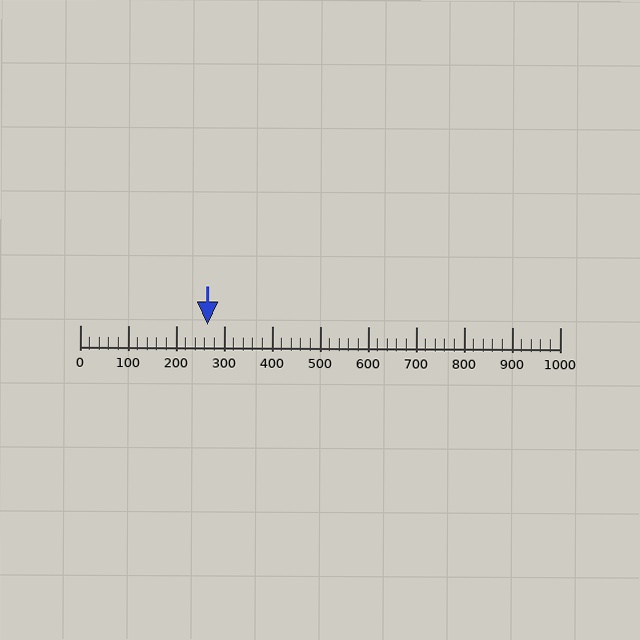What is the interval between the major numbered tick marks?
The major tick marks are spaced 100 units apart.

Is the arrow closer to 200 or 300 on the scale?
The arrow is closer to 300.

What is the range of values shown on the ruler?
The ruler shows values from 0 to 1000.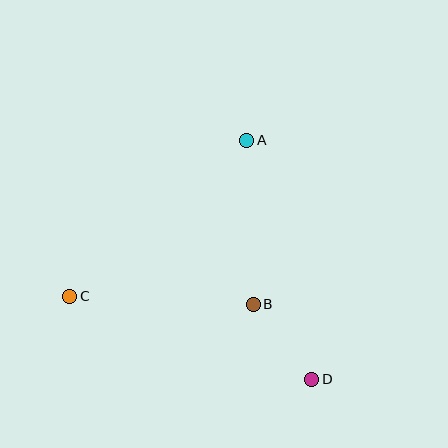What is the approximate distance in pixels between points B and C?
The distance between B and C is approximately 184 pixels.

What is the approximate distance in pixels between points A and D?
The distance between A and D is approximately 248 pixels.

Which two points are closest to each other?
Points B and D are closest to each other.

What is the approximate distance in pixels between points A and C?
The distance between A and C is approximately 236 pixels.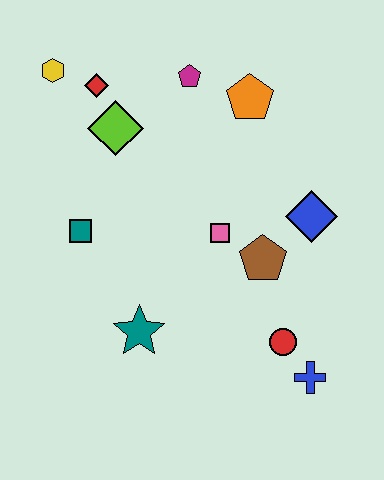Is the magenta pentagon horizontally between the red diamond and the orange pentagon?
Yes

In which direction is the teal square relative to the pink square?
The teal square is to the left of the pink square.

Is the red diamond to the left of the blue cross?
Yes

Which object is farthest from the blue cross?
The yellow hexagon is farthest from the blue cross.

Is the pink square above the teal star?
Yes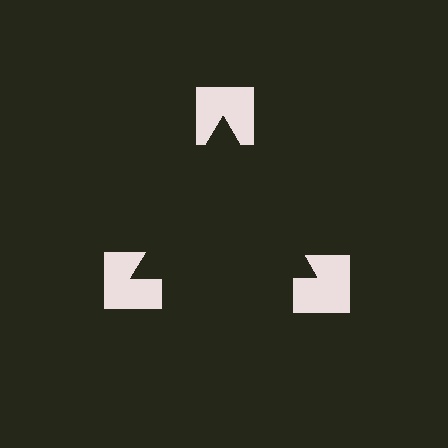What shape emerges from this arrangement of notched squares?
An illusory triangle — its edges are inferred from the aligned wedge cuts in the notched squares, not physically drawn.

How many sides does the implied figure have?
3 sides.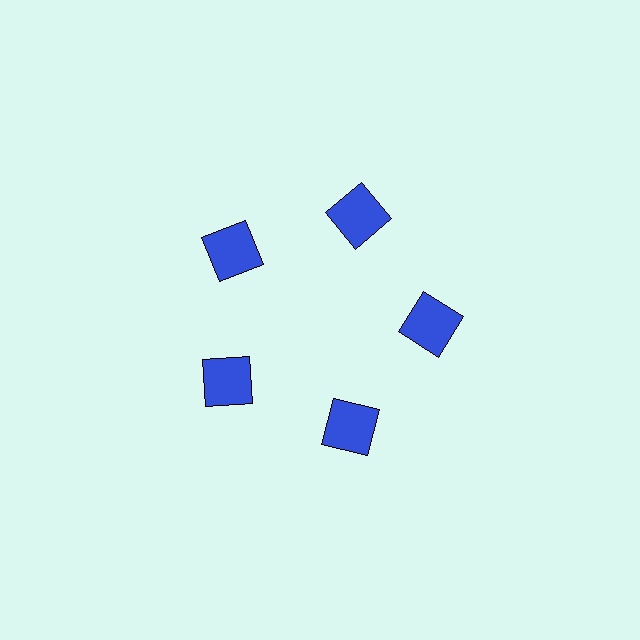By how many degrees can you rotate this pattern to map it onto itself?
The pattern maps onto itself every 72 degrees of rotation.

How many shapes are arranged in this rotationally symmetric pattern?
There are 5 shapes, arranged in 5 groups of 1.